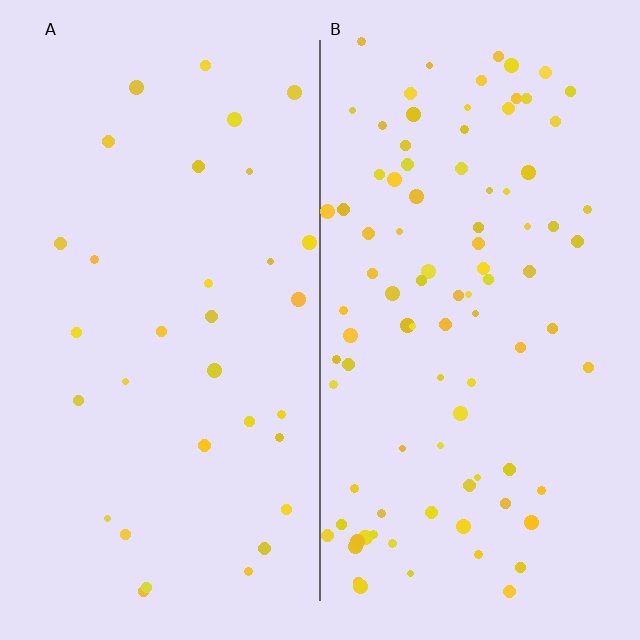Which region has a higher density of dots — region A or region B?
B (the right).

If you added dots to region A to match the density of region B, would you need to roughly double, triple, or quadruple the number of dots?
Approximately triple.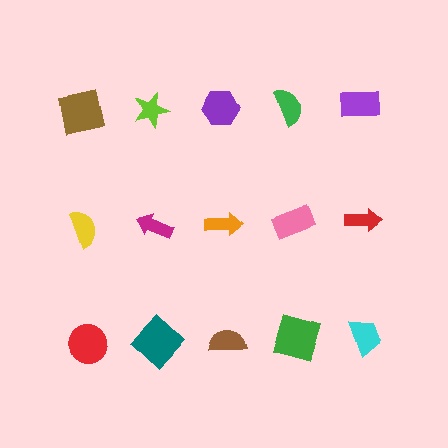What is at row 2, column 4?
A pink rectangle.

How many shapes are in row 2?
5 shapes.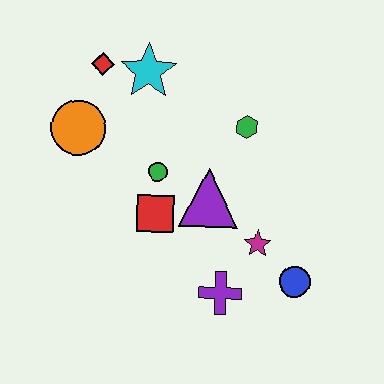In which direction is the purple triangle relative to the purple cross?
The purple triangle is above the purple cross.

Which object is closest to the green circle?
The red square is closest to the green circle.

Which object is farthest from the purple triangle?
The red diamond is farthest from the purple triangle.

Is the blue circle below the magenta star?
Yes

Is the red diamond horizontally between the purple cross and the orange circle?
Yes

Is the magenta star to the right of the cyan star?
Yes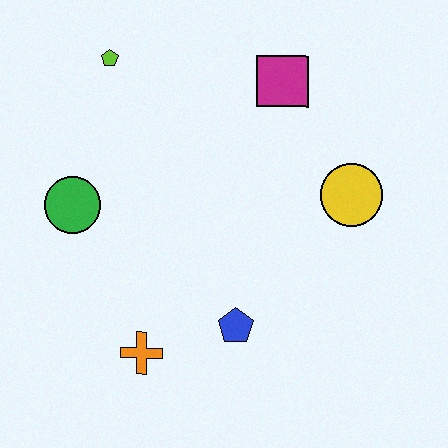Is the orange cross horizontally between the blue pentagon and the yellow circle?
No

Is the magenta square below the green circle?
No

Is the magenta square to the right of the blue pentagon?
Yes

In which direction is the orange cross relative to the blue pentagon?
The orange cross is to the left of the blue pentagon.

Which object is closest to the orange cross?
The blue pentagon is closest to the orange cross.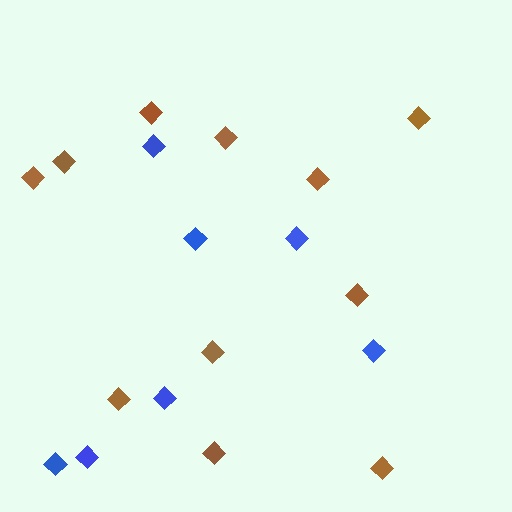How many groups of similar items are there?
There are 2 groups: one group of brown diamonds (11) and one group of blue diamonds (7).